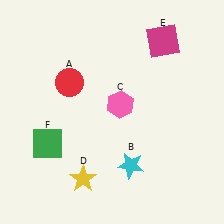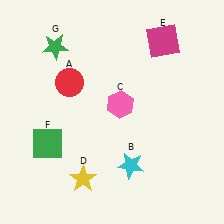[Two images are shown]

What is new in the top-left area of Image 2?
A green star (G) was added in the top-left area of Image 2.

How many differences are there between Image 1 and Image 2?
There is 1 difference between the two images.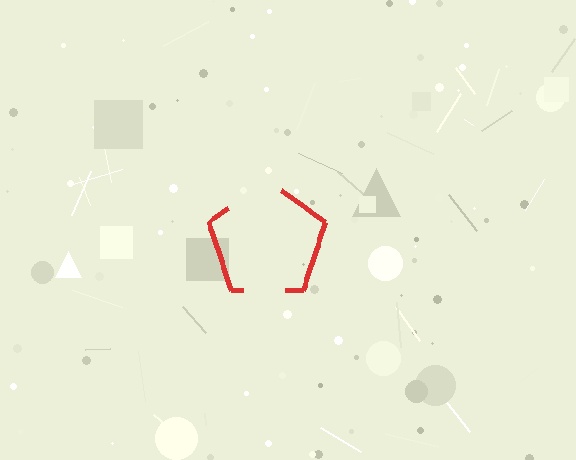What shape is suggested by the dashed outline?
The dashed outline suggests a pentagon.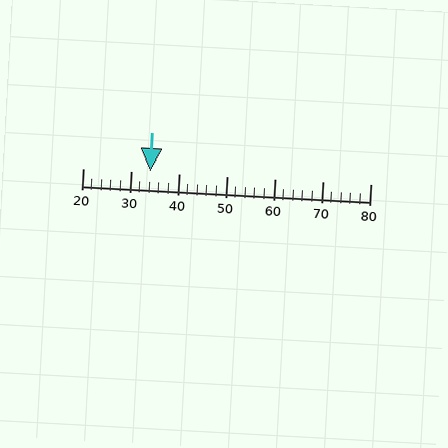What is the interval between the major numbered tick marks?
The major tick marks are spaced 10 units apart.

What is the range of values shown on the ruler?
The ruler shows values from 20 to 80.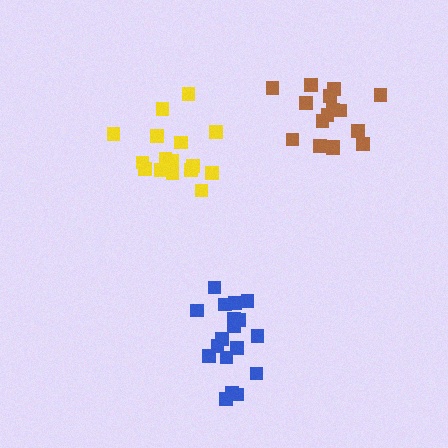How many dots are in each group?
Group 1: 18 dots, Group 2: 16 dots, Group 3: 16 dots (50 total).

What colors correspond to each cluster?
The clusters are colored: blue, yellow, brown.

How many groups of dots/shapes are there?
There are 3 groups.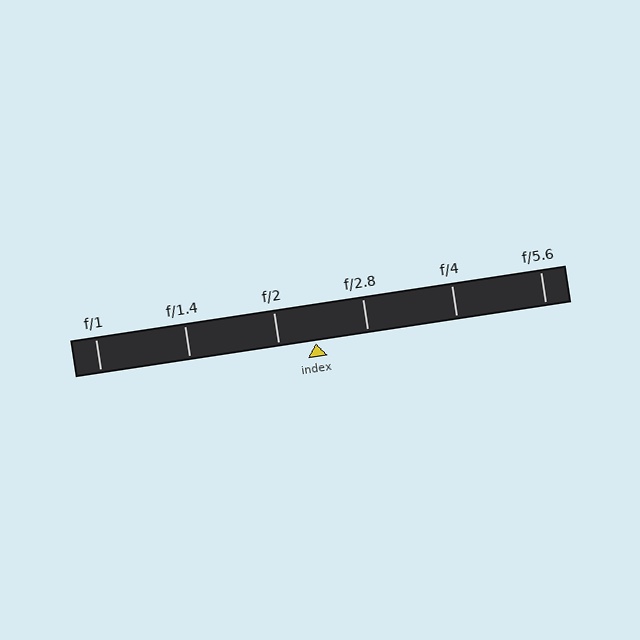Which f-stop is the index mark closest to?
The index mark is closest to f/2.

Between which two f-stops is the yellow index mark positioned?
The index mark is between f/2 and f/2.8.